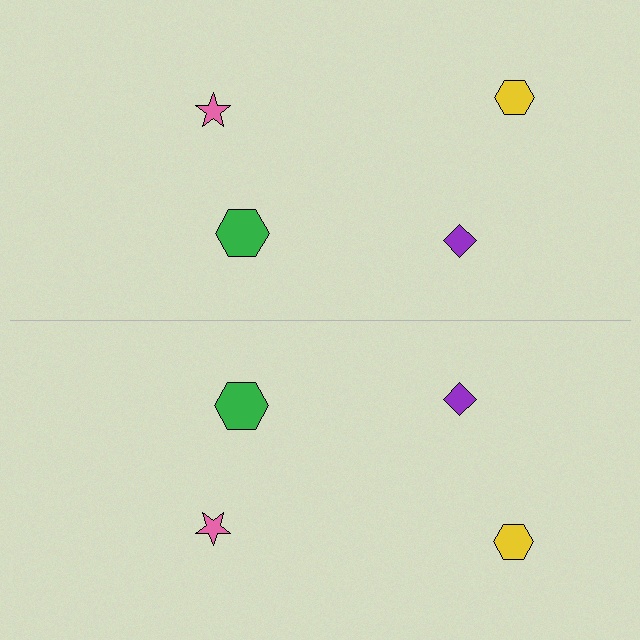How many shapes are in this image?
There are 8 shapes in this image.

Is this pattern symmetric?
Yes, this pattern has bilateral (reflection) symmetry.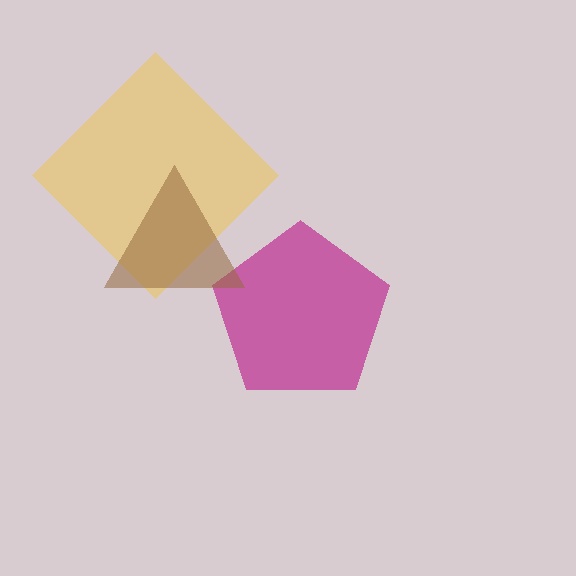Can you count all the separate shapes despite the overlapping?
Yes, there are 3 separate shapes.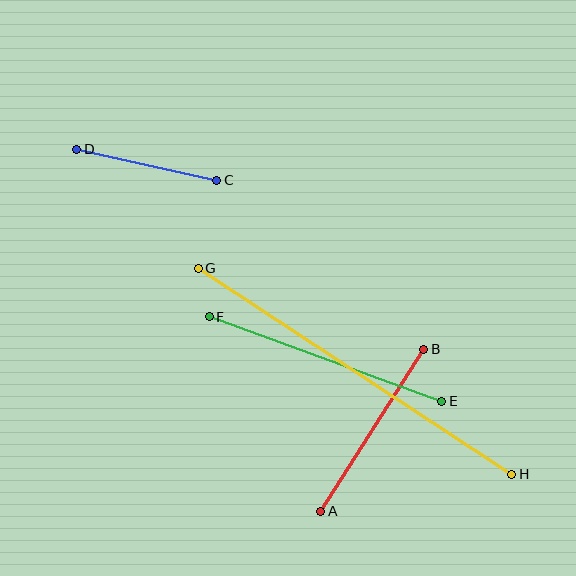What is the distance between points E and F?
The distance is approximately 247 pixels.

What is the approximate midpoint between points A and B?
The midpoint is at approximately (372, 430) pixels.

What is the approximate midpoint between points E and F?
The midpoint is at approximately (326, 359) pixels.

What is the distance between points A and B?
The distance is approximately 192 pixels.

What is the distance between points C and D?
The distance is approximately 143 pixels.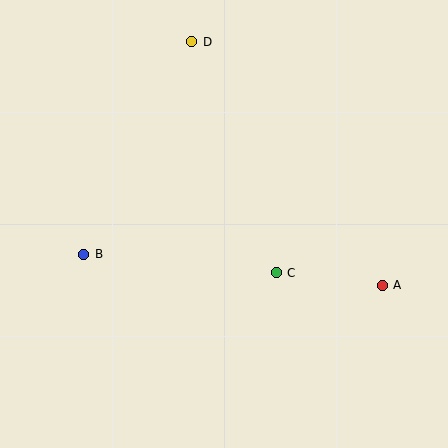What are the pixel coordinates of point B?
Point B is at (84, 254).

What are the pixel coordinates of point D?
Point D is at (192, 42).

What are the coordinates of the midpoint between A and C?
The midpoint between A and C is at (329, 279).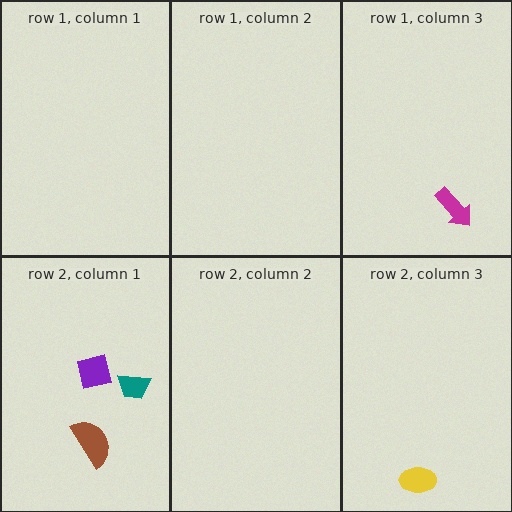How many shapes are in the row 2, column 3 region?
1.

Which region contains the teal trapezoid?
The row 2, column 1 region.